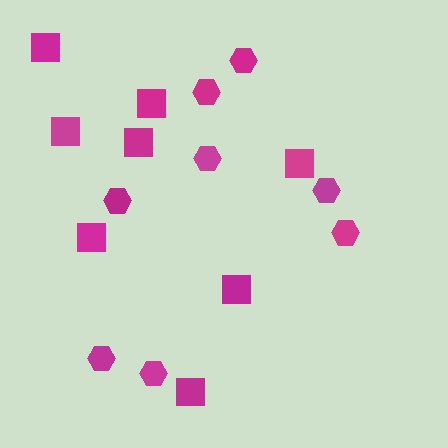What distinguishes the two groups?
There are 2 groups: one group of hexagons (8) and one group of squares (8).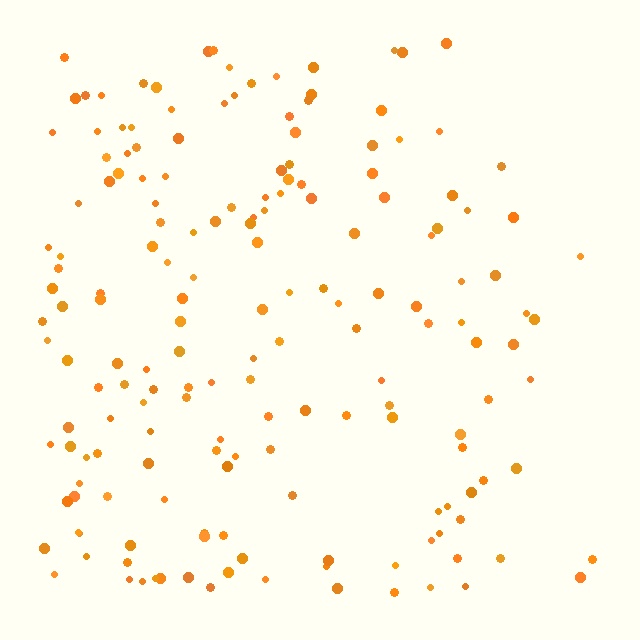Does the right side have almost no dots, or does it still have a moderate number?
Still a moderate number, just noticeably fewer than the left.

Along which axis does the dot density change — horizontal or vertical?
Horizontal.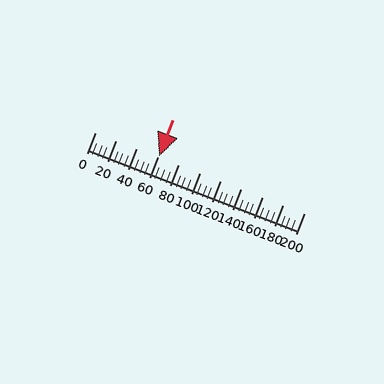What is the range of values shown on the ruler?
The ruler shows values from 0 to 200.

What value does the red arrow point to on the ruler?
The red arrow points to approximately 61.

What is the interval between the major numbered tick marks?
The major tick marks are spaced 20 units apart.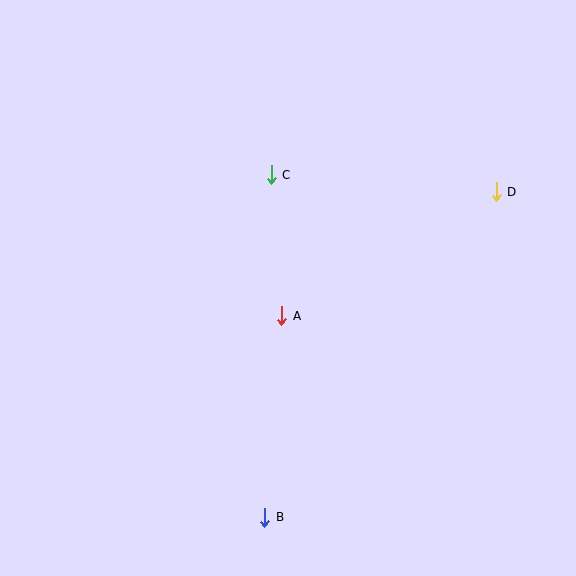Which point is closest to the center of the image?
Point A at (282, 316) is closest to the center.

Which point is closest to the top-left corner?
Point C is closest to the top-left corner.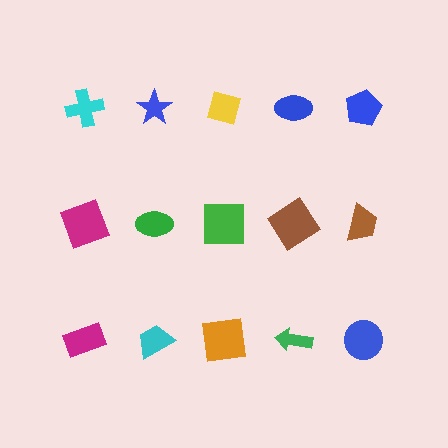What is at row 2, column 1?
A magenta square.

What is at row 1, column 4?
A blue ellipse.